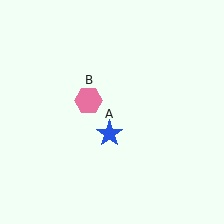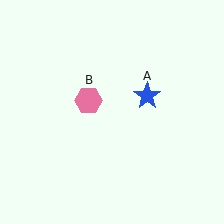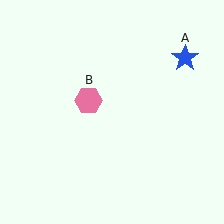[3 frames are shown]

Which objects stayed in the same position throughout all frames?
Pink hexagon (object B) remained stationary.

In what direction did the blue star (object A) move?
The blue star (object A) moved up and to the right.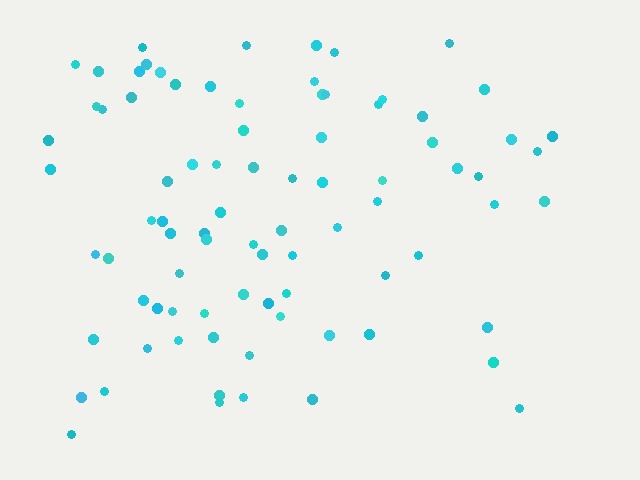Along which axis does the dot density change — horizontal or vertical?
Horizontal.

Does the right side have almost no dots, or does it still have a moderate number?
Still a moderate number, just noticeably fewer than the left.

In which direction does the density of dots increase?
From right to left, with the left side densest.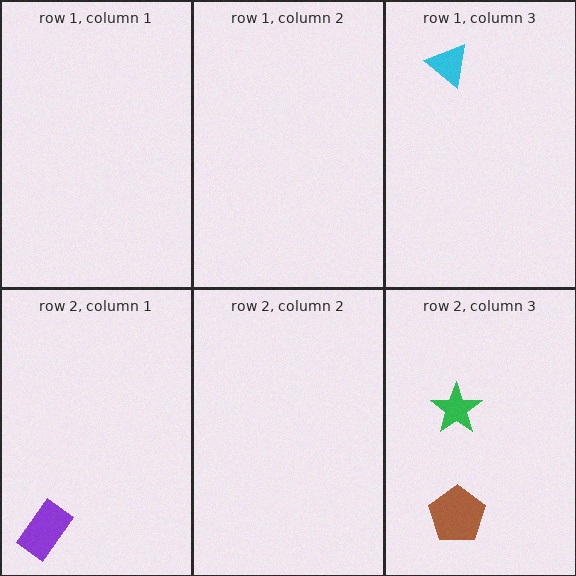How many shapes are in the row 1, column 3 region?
1.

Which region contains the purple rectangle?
The row 2, column 1 region.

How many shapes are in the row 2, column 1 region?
1.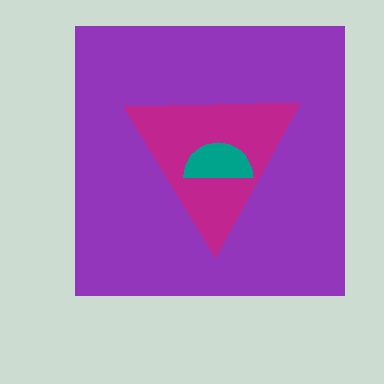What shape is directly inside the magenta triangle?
The teal semicircle.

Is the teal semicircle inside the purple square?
Yes.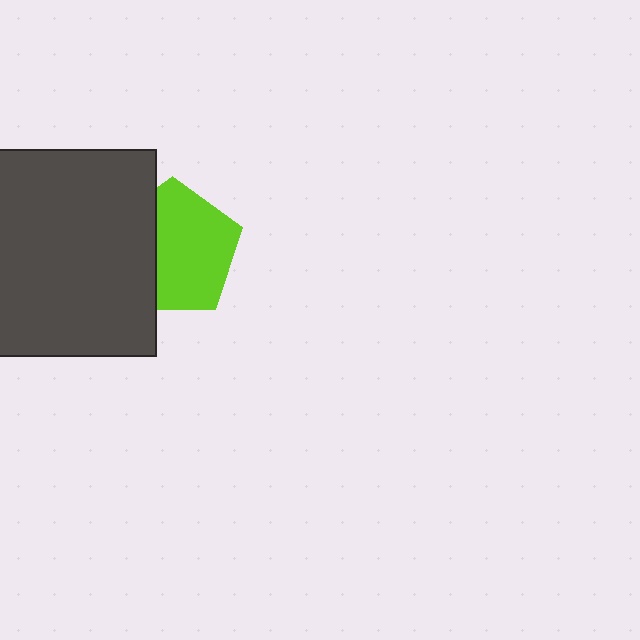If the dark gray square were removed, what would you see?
You would see the complete lime pentagon.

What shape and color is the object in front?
The object in front is a dark gray square.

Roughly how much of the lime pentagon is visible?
About half of it is visible (roughly 65%).